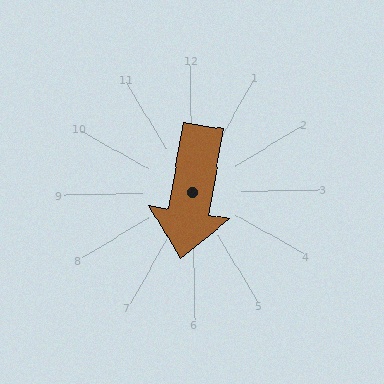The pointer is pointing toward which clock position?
Roughly 6 o'clock.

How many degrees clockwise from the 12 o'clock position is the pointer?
Approximately 191 degrees.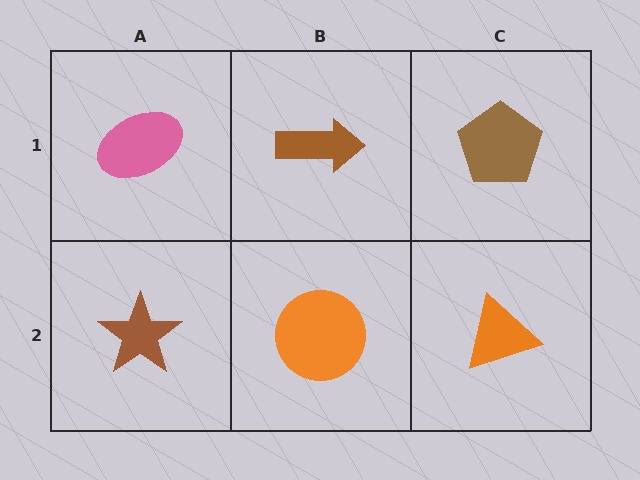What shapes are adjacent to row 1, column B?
An orange circle (row 2, column B), a pink ellipse (row 1, column A), a brown pentagon (row 1, column C).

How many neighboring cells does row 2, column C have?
2.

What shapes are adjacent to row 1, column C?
An orange triangle (row 2, column C), a brown arrow (row 1, column B).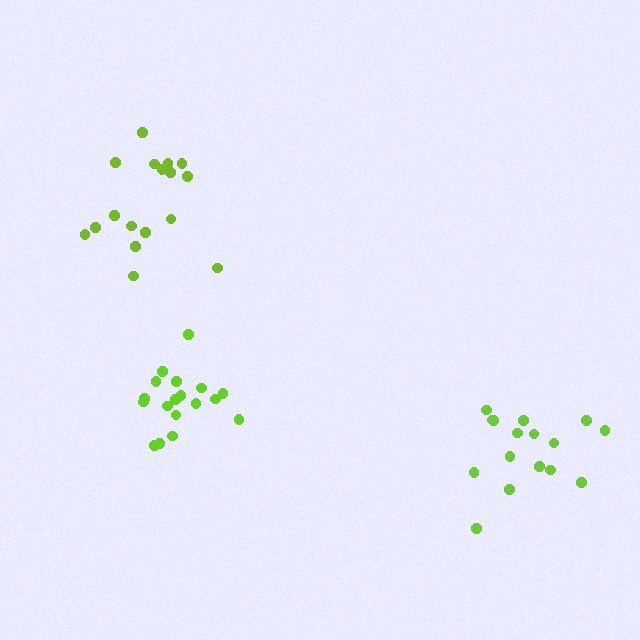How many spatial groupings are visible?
There are 3 spatial groupings.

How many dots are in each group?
Group 1: 17 dots, Group 2: 18 dots, Group 3: 16 dots (51 total).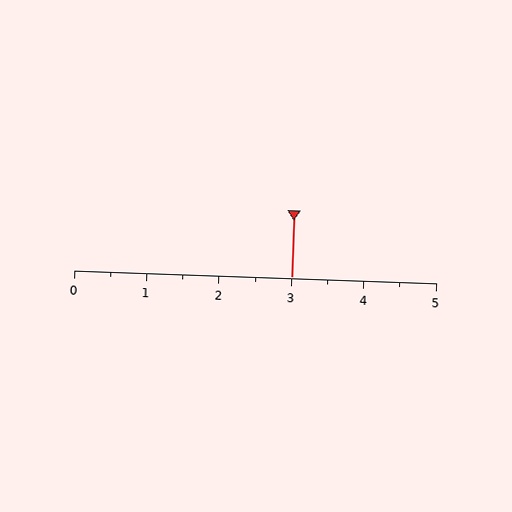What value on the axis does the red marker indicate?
The marker indicates approximately 3.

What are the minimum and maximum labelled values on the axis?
The axis runs from 0 to 5.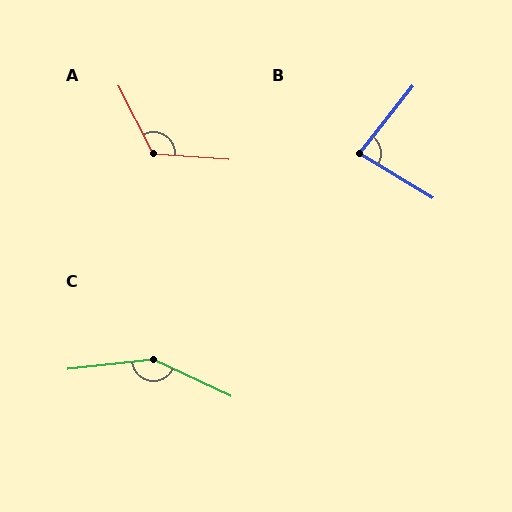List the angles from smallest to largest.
B (83°), A (121°), C (149°).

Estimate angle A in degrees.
Approximately 121 degrees.